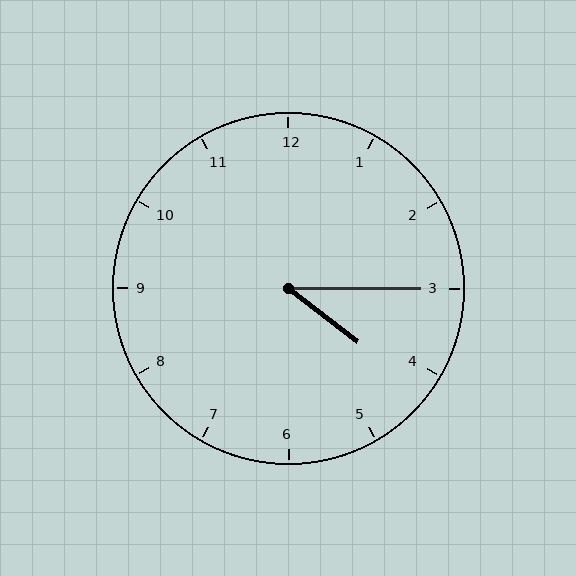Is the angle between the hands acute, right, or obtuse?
It is acute.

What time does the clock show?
4:15.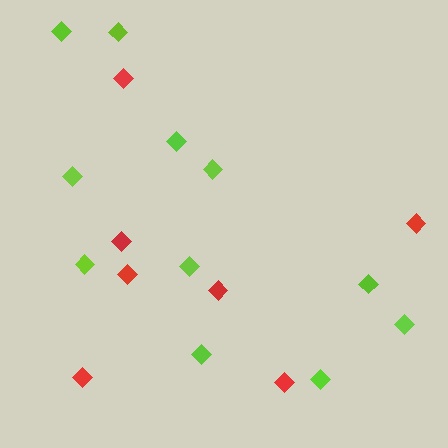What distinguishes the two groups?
There are 2 groups: one group of red diamonds (7) and one group of lime diamonds (11).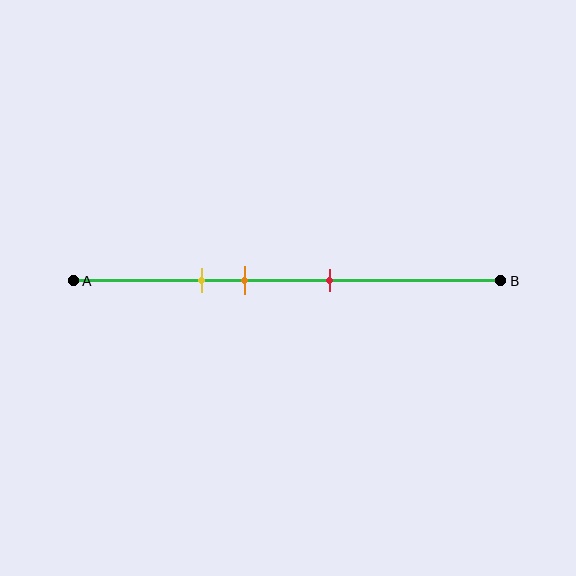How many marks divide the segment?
There are 3 marks dividing the segment.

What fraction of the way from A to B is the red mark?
The red mark is approximately 60% (0.6) of the way from A to B.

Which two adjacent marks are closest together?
The yellow and orange marks are the closest adjacent pair.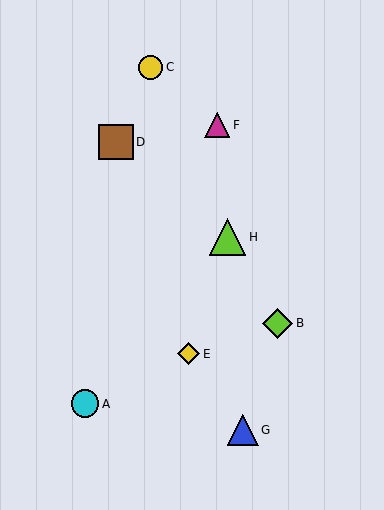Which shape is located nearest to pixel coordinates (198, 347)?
The yellow diamond (labeled E) at (189, 354) is nearest to that location.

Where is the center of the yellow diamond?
The center of the yellow diamond is at (189, 354).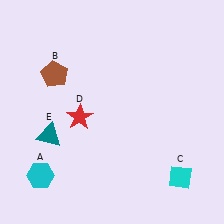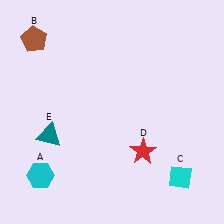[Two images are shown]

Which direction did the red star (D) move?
The red star (D) moved right.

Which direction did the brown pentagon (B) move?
The brown pentagon (B) moved up.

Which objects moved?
The objects that moved are: the brown pentagon (B), the red star (D).